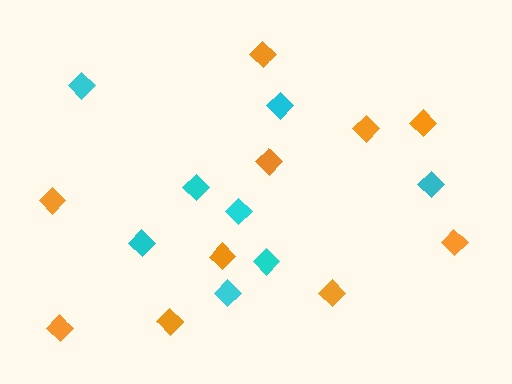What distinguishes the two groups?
There are 2 groups: one group of cyan diamonds (8) and one group of orange diamonds (10).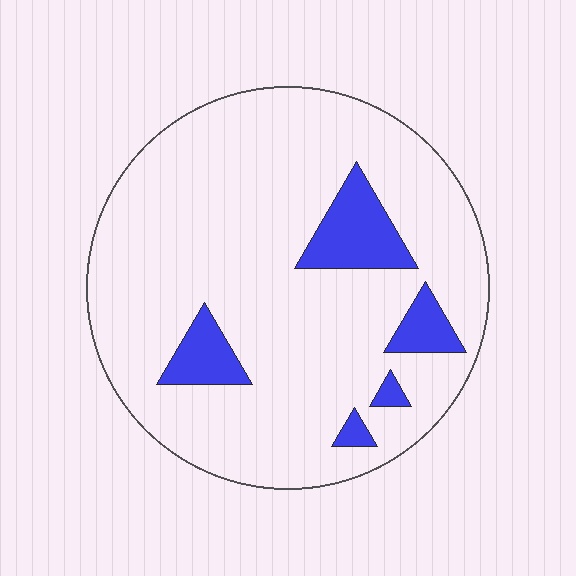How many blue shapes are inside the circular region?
5.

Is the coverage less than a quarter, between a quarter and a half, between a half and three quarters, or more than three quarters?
Less than a quarter.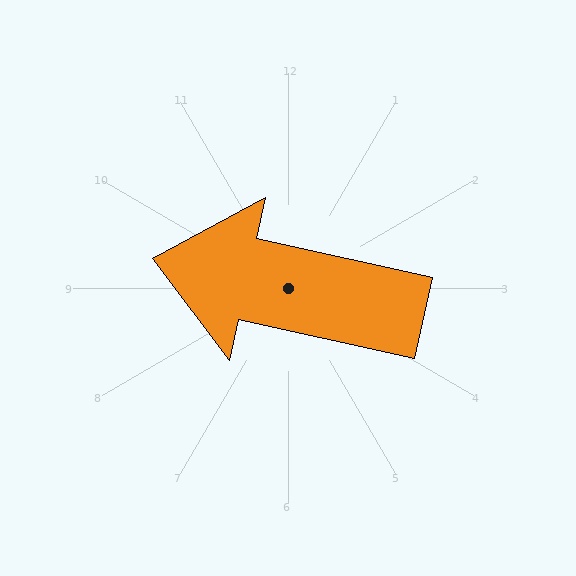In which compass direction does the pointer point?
West.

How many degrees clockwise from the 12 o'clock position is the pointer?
Approximately 282 degrees.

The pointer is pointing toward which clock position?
Roughly 9 o'clock.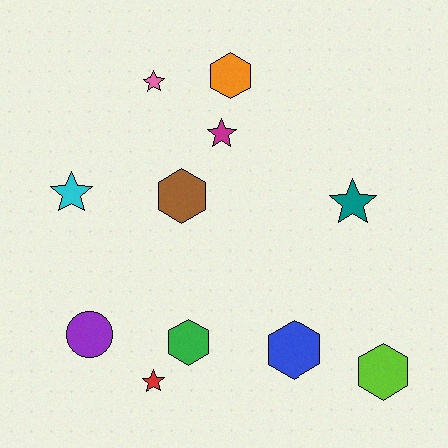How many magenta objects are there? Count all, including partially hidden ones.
There is 1 magenta object.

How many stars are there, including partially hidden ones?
There are 5 stars.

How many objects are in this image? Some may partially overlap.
There are 11 objects.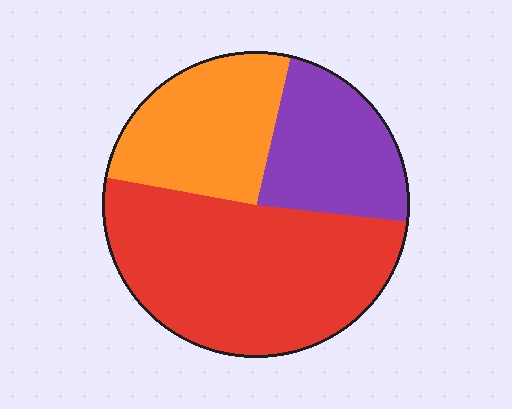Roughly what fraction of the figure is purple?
Purple covers about 25% of the figure.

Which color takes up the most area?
Red, at roughly 50%.